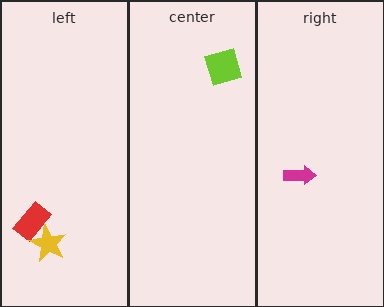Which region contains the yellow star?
The left region.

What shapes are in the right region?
The magenta arrow.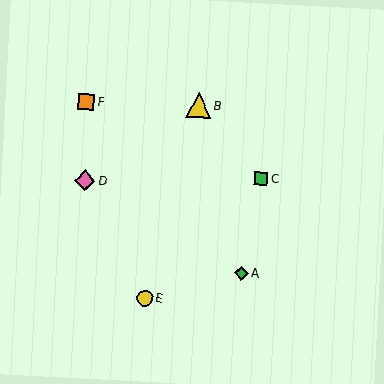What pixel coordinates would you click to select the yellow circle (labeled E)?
Click at (145, 298) to select the yellow circle E.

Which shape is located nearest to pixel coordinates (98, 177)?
The pink diamond (labeled D) at (85, 181) is nearest to that location.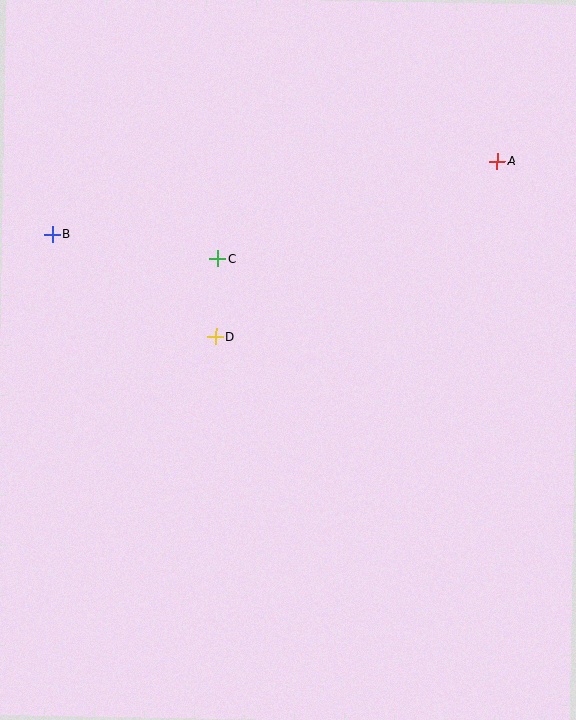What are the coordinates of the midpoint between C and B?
The midpoint between C and B is at (135, 246).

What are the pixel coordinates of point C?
Point C is at (217, 259).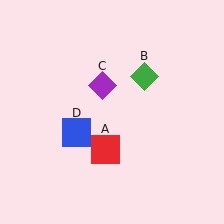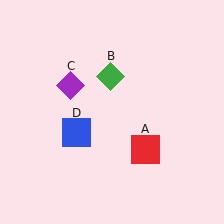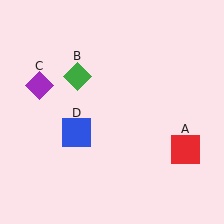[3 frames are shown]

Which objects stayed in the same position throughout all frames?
Blue square (object D) remained stationary.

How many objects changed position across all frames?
3 objects changed position: red square (object A), green diamond (object B), purple diamond (object C).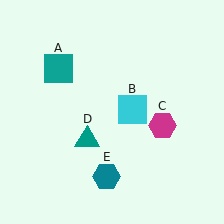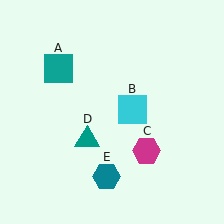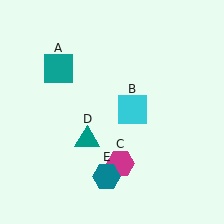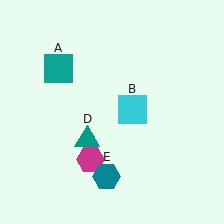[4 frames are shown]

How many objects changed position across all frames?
1 object changed position: magenta hexagon (object C).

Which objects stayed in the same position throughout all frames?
Teal square (object A) and cyan square (object B) and teal triangle (object D) and teal hexagon (object E) remained stationary.